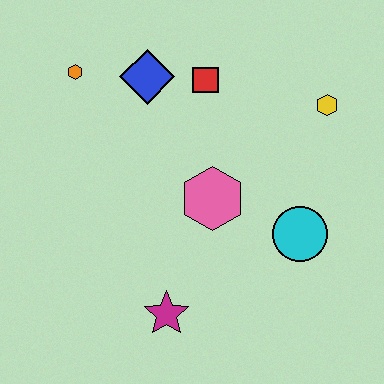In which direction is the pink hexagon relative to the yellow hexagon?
The pink hexagon is to the left of the yellow hexagon.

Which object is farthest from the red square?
The magenta star is farthest from the red square.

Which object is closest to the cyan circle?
The pink hexagon is closest to the cyan circle.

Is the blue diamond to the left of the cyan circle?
Yes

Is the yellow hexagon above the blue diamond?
No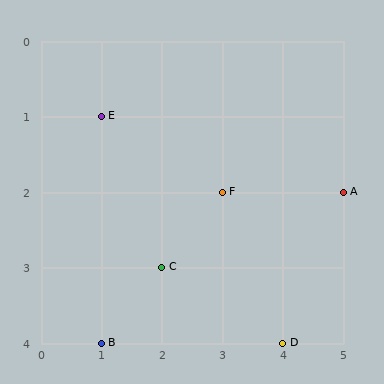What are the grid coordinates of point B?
Point B is at grid coordinates (1, 4).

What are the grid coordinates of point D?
Point D is at grid coordinates (4, 4).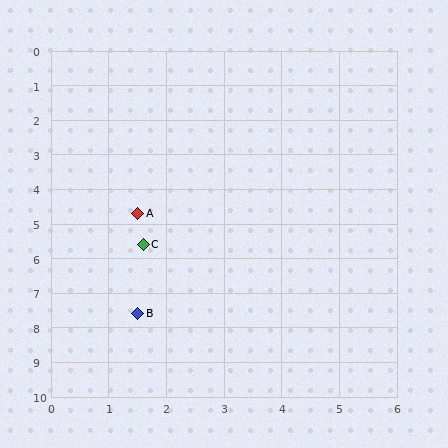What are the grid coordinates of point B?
Point B is at approximately (1.5, 7.6).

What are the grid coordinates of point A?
Point A is at approximately (1.5, 4.7).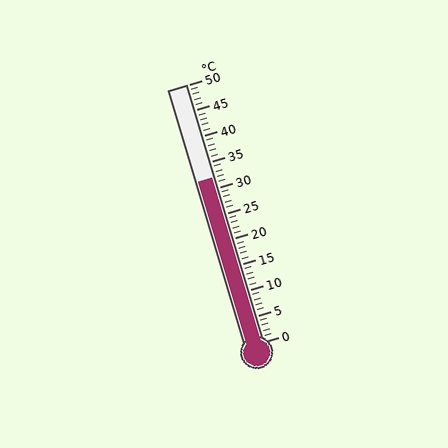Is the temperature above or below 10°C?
The temperature is above 10°C.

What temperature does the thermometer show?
The thermometer shows approximately 32°C.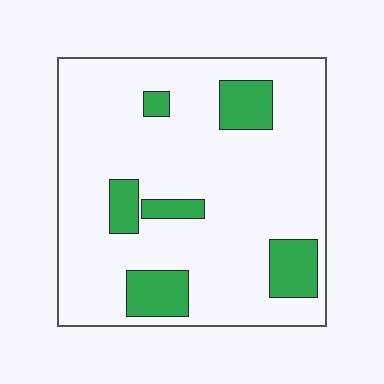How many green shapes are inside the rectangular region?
6.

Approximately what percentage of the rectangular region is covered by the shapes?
Approximately 15%.